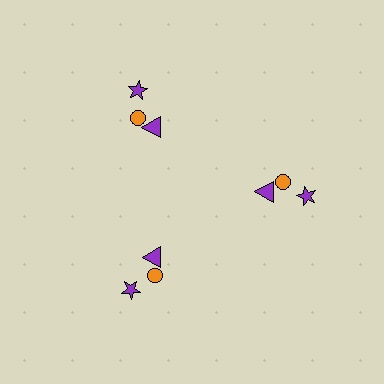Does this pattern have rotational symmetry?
Yes, this pattern has 3-fold rotational symmetry. It looks the same after rotating 120 degrees around the center.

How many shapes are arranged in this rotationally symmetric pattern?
There are 9 shapes, arranged in 3 groups of 3.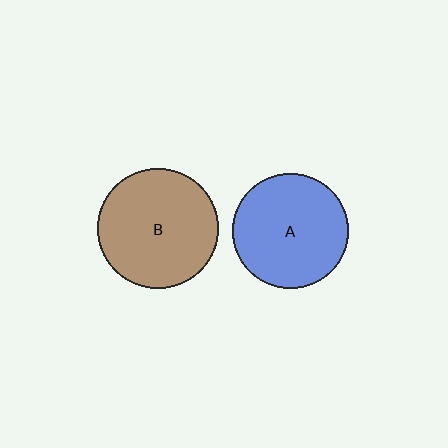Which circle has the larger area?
Circle B (brown).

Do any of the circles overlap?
No, none of the circles overlap.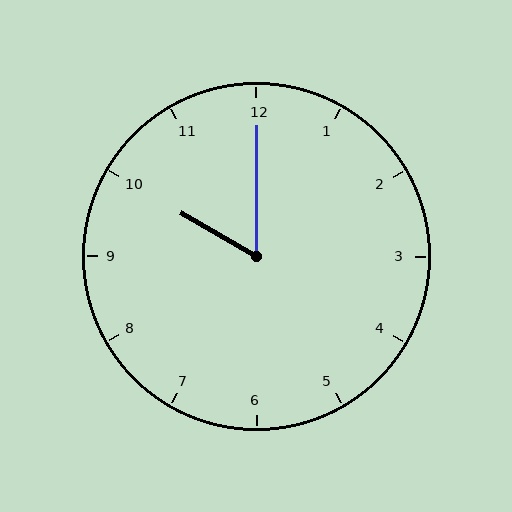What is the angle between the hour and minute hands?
Approximately 60 degrees.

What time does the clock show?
10:00.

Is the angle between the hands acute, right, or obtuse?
It is acute.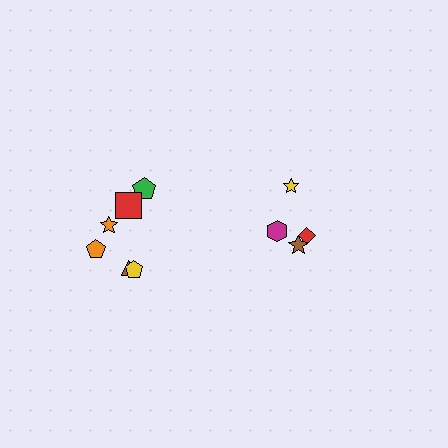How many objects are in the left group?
There are 6 objects.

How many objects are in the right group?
There are 4 objects.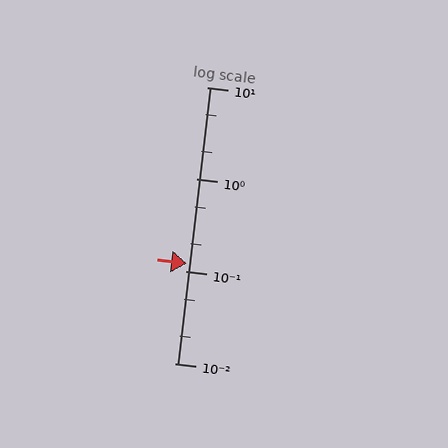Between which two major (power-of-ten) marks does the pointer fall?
The pointer is between 0.1 and 1.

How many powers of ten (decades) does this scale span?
The scale spans 3 decades, from 0.01 to 10.